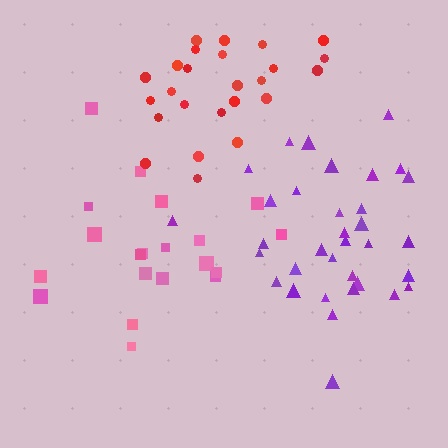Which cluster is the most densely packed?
Purple.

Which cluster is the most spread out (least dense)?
Pink.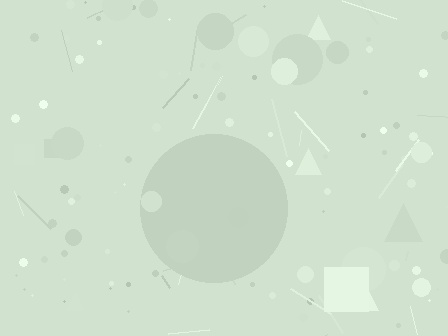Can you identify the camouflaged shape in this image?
The camouflaged shape is a circle.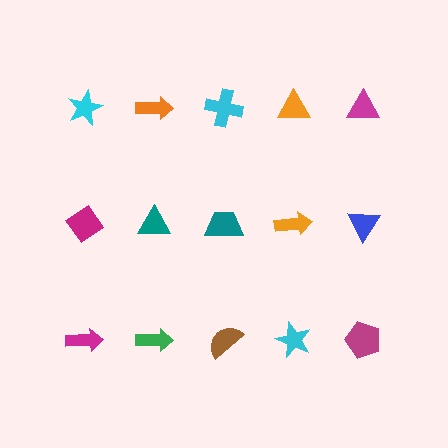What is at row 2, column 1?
A magenta diamond.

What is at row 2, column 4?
An orange arrow.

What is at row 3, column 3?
A brown semicircle.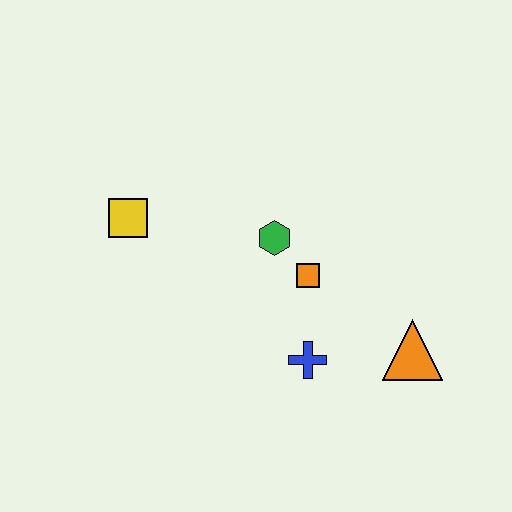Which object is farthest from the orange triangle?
The yellow square is farthest from the orange triangle.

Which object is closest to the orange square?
The green hexagon is closest to the orange square.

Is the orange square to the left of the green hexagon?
No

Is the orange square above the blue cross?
Yes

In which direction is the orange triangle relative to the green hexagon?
The orange triangle is to the right of the green hexagon.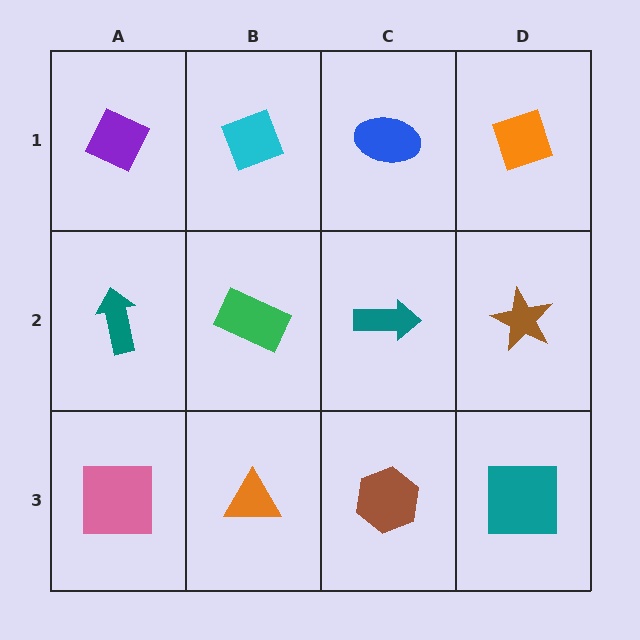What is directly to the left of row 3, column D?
A brown hexagon.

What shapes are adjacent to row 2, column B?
A cyan diamond (row 1, column B), an orange triangle (row 3, column B), a teal arrow (row 2, column A), a teal arrow (row 2, column C).